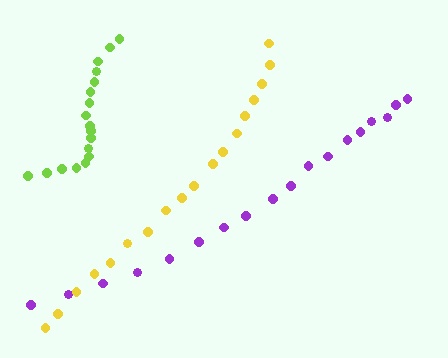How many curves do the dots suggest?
There are 3 distinct paths.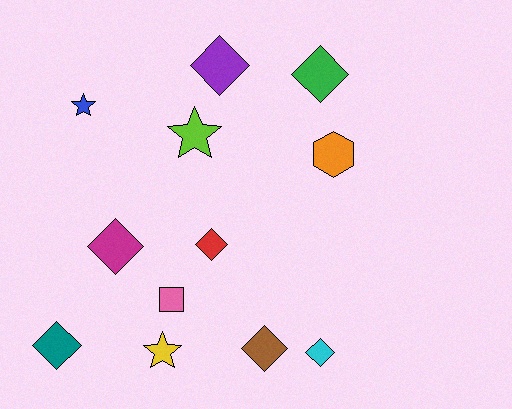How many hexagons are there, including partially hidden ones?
There is 1 hexagon.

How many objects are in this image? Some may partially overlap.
There are 12 objects.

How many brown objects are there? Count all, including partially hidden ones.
There is 1 brown object.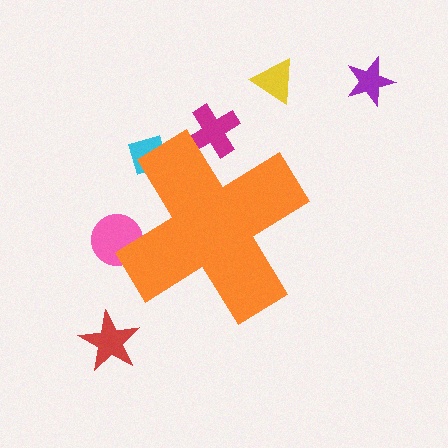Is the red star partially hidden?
No, the red star is fully visible.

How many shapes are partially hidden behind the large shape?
3 shapes are partially hidden.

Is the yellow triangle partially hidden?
No, the yellow triangle is fully visible.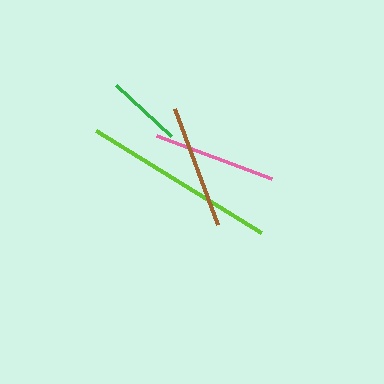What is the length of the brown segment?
The brown segment is approximately 124 pixels long.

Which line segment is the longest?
The lime line is the longest at approximately 194 pixels.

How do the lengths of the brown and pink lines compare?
The brown and pink lines are approximately the same length.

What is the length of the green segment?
The green segment is approximately 75 pixels long.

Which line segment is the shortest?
The green line is the shortest at approximately 75 pixels.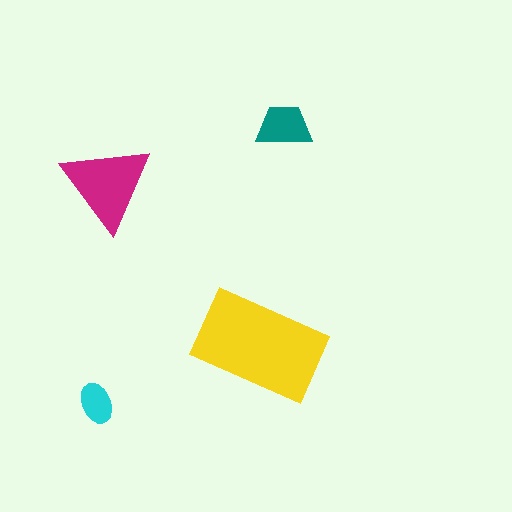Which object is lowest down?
The cyan ellipse is bottommost.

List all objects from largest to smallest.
The yellow rectangle, the magenta triangle, the teal trapezoid, the cyan ellipse.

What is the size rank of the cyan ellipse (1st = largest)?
4th.